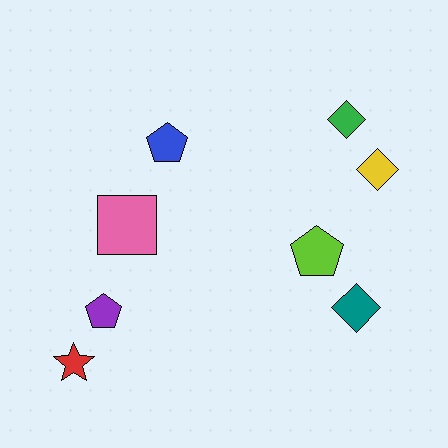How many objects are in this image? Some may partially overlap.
There are 8 objects.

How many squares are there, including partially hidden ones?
There is 1 square.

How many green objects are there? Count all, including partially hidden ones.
There is 1 green object.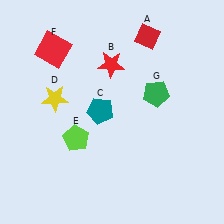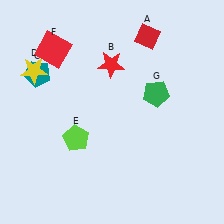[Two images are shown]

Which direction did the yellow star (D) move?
The yellow star (D) moved up.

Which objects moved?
The objects that moved are: the teal pentagon (C), the yellow star (D).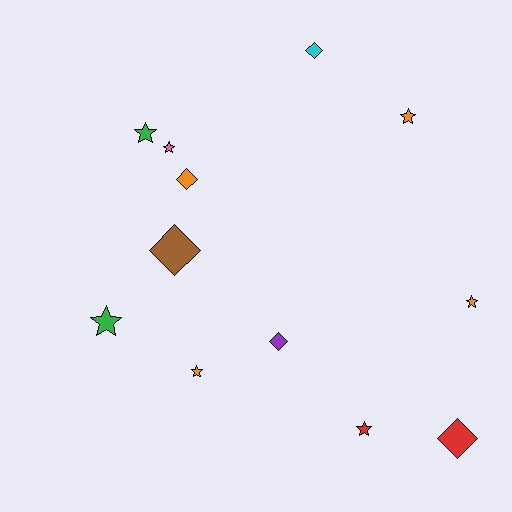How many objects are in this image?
There are 12 objects.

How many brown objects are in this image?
There is 1 brown object.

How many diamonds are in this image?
There are 5 diamonds.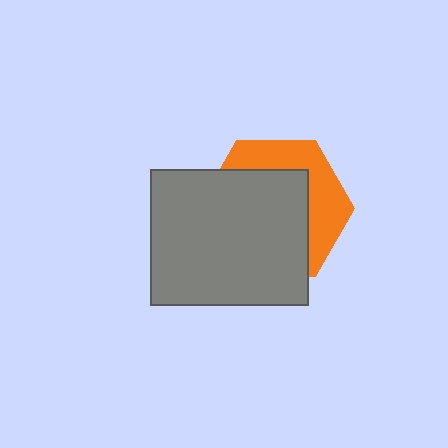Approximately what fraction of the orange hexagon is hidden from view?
Roughly 63% of the orange hexagon is hidden behind the gray rectangle.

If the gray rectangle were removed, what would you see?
You would see the complete orange hexagon.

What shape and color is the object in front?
The object in front is a gray rectangle.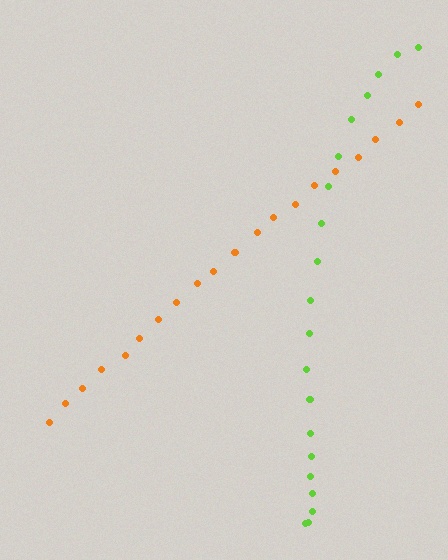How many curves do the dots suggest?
There are 2 distinct paths.